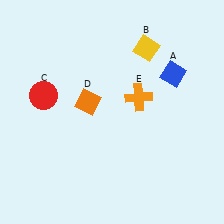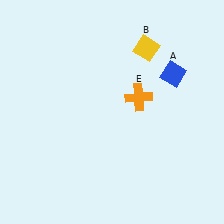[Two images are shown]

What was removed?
The orange diamond (D), the red circle (C) were removed in Image 2.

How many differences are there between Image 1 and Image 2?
There are 2 differences between the two images.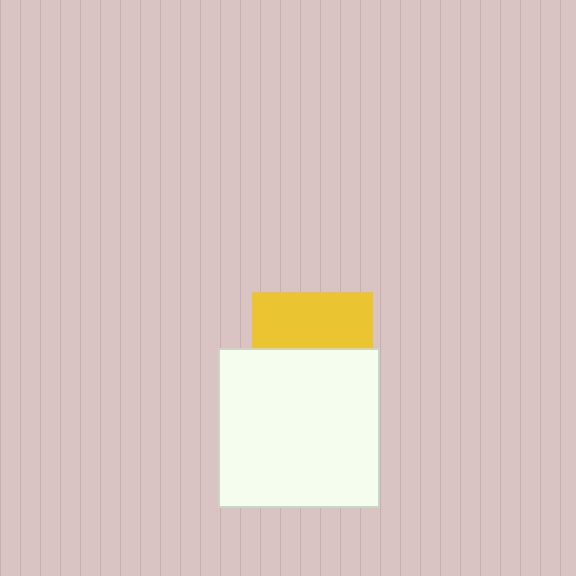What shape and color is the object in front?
The object in front is a white rectangle.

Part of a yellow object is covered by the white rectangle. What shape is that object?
It is a square.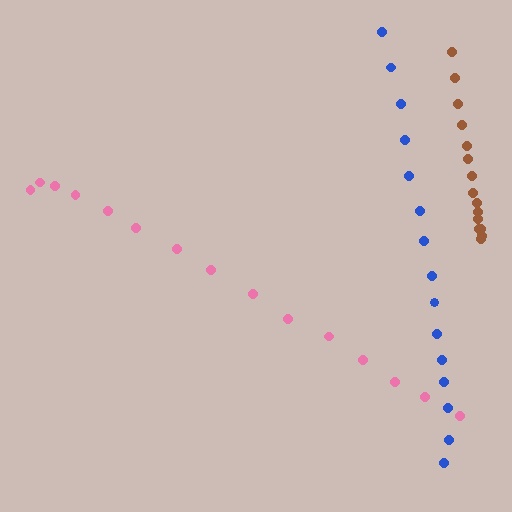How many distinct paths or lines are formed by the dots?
There are 3 distinct paths.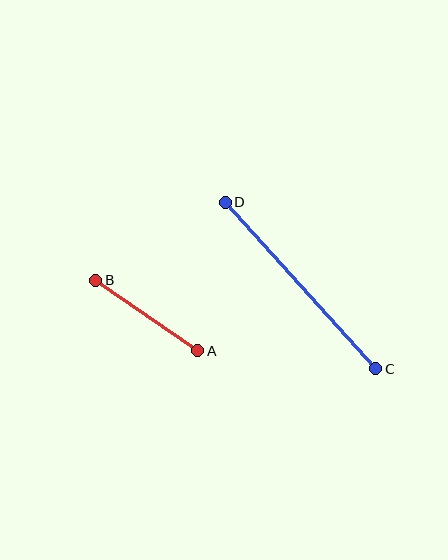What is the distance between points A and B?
The distance is approximately 124 pixels.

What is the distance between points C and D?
The distance is approximately 224 pixels.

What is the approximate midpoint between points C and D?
The midpoint is at approximately (301, 285) pixels.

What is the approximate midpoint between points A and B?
The midpoint is at approximately (147, 316) pixels.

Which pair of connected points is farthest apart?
Points C and D are farthest apart.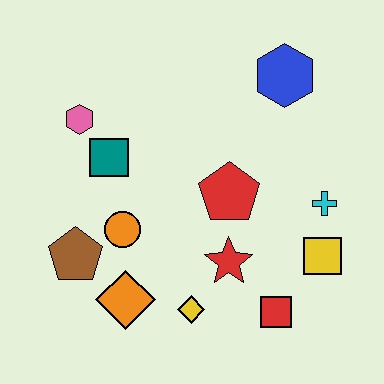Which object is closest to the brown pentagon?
The orange circle is closest to the brown pentagon.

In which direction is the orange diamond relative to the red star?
The orange diamond is to the left of the red star.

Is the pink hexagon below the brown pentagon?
No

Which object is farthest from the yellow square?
The pink hexagon is farthest from the yellow square.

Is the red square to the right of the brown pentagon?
Yes